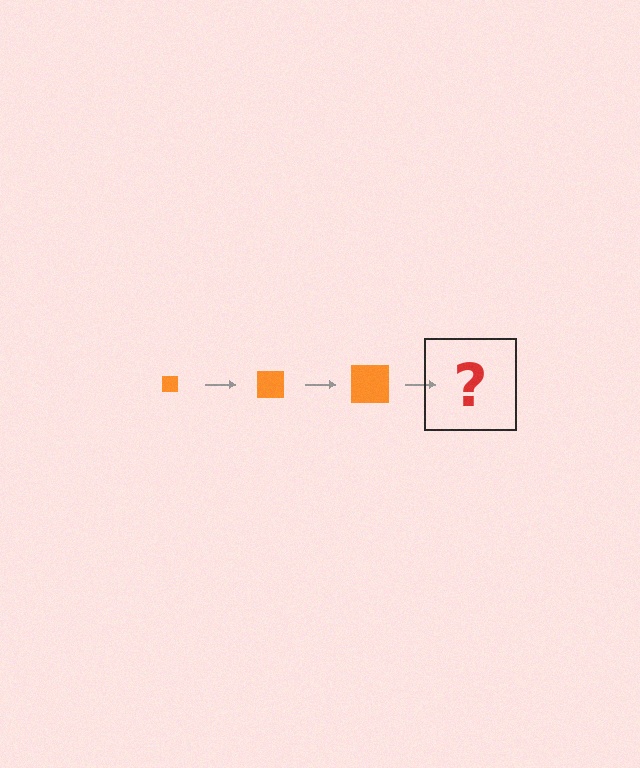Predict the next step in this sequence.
The next step is an orange square, larger than the previous one.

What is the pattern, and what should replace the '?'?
The pattern is that the square gets progressively larger each step. The '?' should be an orange square, larger than the previous one.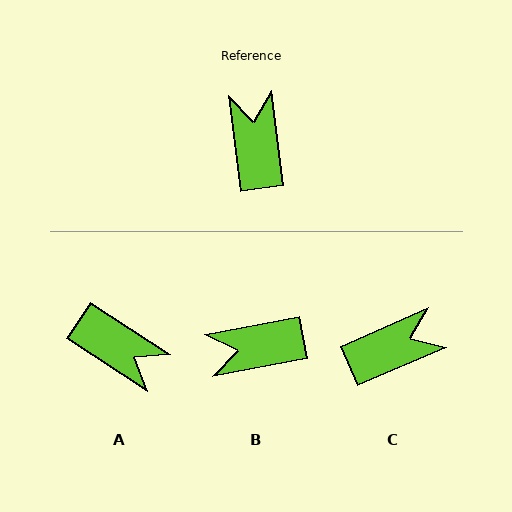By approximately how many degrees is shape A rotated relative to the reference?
Approximately 130 degrees clockwise.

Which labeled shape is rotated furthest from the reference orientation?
A, about 130 degrees away.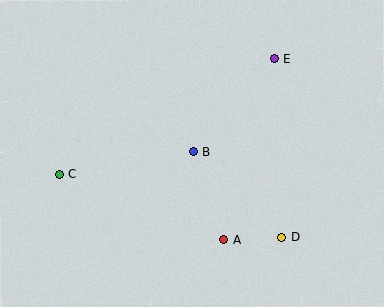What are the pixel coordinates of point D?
Point D is at (281, 238).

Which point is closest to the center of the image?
Point B at (193, 152) is closest to the center.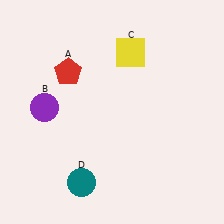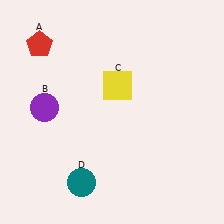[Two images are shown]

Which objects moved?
The objects that moved are: the red pentagon (A), the yellow square (C).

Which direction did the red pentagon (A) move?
The red pentagon (A) moved left.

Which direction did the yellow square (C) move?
The yellow square (C) moved down.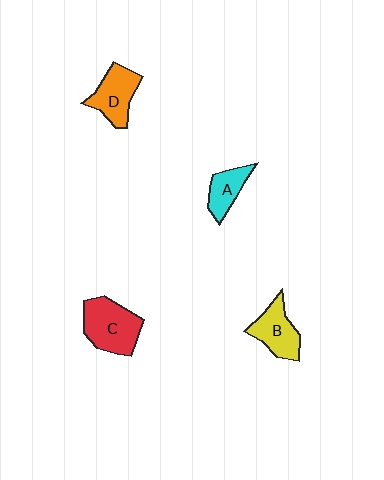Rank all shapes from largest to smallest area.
From largest to smallest: C (red), D (orange), B (yellow), A (cyan).